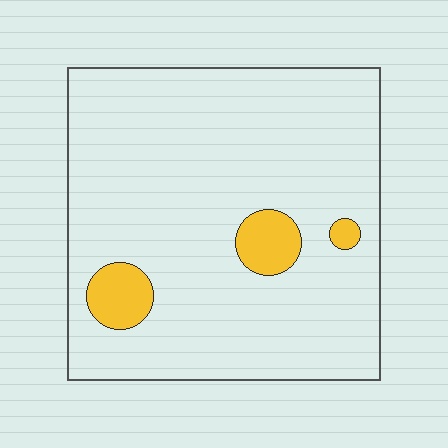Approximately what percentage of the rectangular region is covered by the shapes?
Approximately 10%.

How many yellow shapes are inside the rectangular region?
3.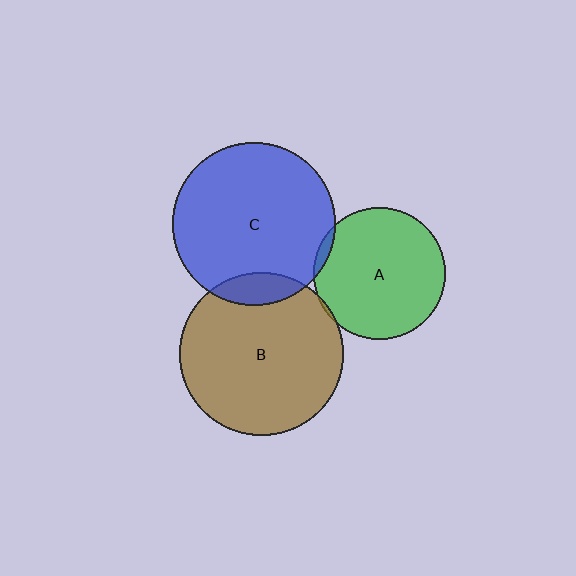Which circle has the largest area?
Circle B (brown).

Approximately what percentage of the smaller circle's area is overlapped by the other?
Approximately 5%.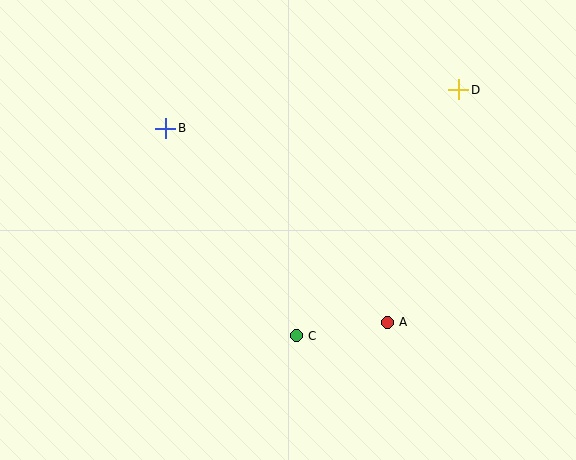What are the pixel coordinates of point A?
Point A is at (387, 322).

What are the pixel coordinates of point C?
Point C is at (296, 336).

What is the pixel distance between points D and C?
The distance between D and C is 295 pixels.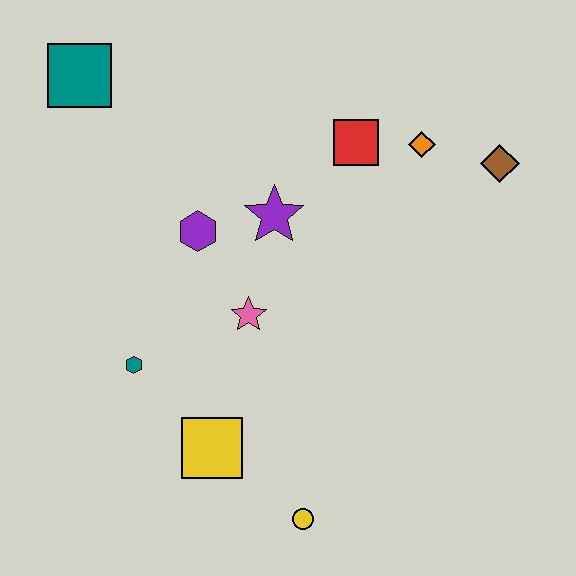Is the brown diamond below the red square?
Yes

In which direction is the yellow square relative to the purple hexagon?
The yellow square is below the purple hexagon.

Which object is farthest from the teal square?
The yellow circle is farthest from the teal square.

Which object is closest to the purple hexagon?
The purple star is closest to the purple hexagon.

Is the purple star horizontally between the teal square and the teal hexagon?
No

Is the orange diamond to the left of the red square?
No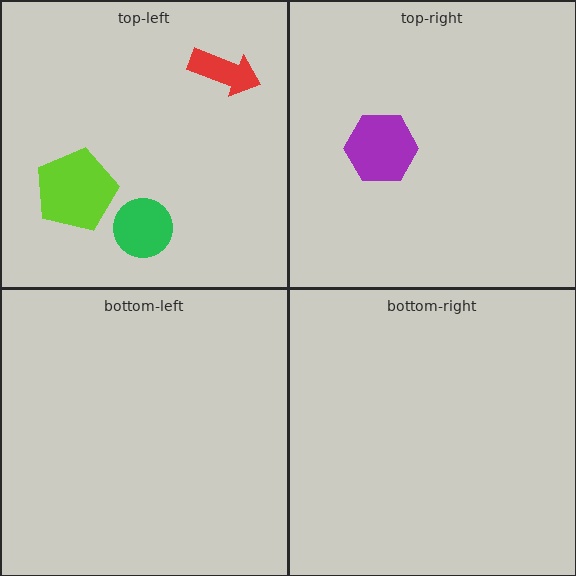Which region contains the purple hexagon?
The top-right region.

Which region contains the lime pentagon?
The top-left region.